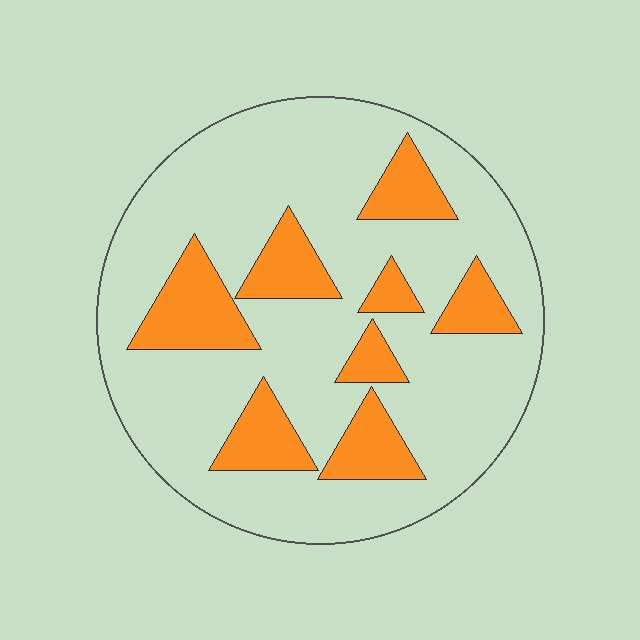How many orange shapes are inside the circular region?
8.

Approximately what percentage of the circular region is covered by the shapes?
Approximately 25%.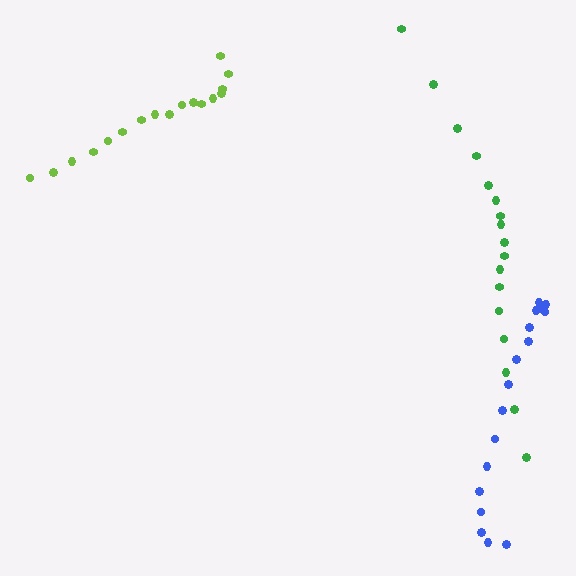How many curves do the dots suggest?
There are 3 distinct paths.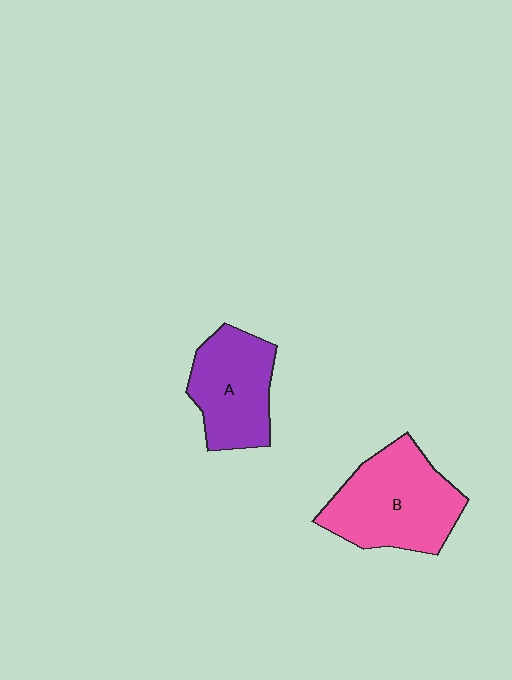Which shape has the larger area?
Shape B (pink).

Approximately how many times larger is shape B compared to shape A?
Approximately 1.3 times.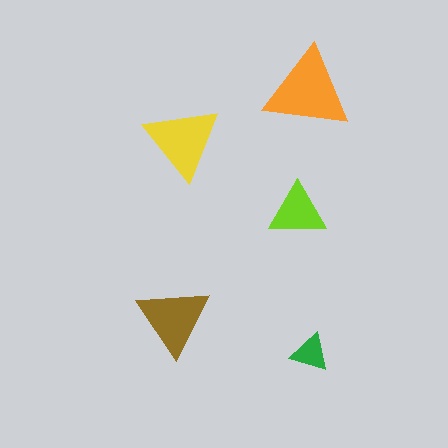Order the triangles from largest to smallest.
the orange one, the yellow one, the brown one, the lime one, the green one.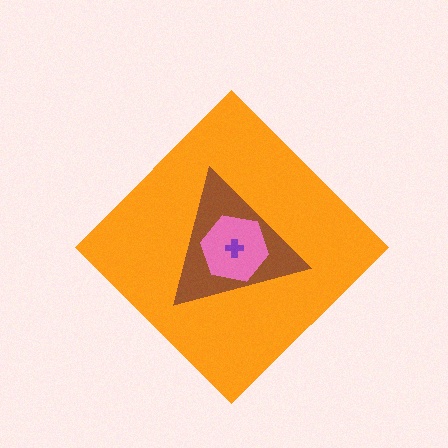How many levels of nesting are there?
4.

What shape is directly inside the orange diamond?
The brown triangle.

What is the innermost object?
The purple cross.